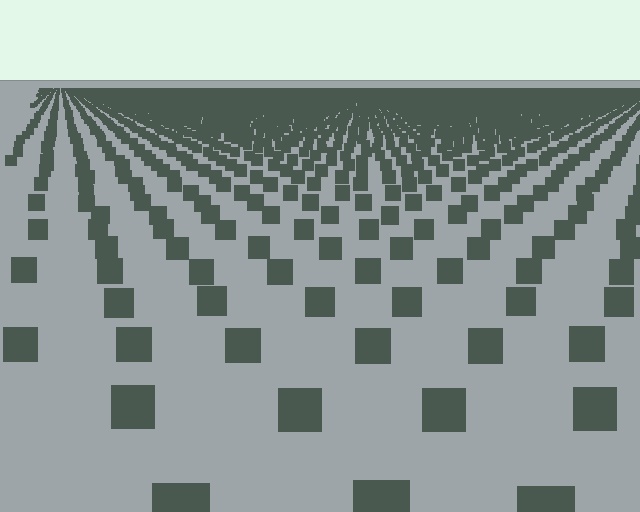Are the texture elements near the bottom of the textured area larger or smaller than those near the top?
Larger. Near the bottom, elements are closer to the viewer and appear at a bigger on-screen size.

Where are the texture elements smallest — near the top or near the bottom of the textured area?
Near the top.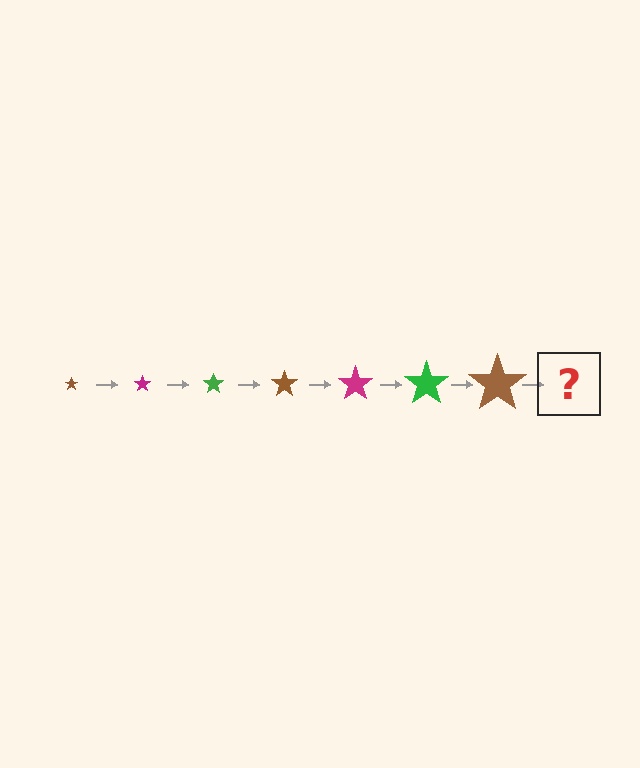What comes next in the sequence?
The next element should be a magenta star, larger than the previous one.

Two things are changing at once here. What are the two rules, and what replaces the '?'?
The two rules are that the star grows larger each step and the color cycles through brown, magenta, and green. The '?' should be a magenta star, larger than the previous one.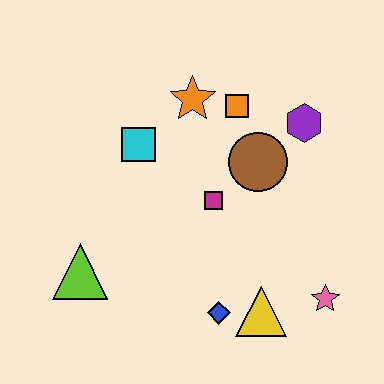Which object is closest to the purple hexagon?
The brown circle is closest to the purple hexagon.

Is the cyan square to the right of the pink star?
No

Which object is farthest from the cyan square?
The pink star is farthest from the cyan square.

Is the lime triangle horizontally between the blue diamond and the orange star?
No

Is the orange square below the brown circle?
No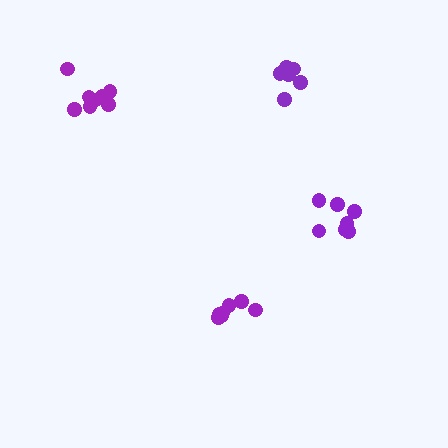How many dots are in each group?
Group 1: 7 dots, Group 2: 8 dots, Group 3: 7 dots, Group 4: 6 dots (28 total).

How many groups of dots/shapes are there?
There are 4 groups.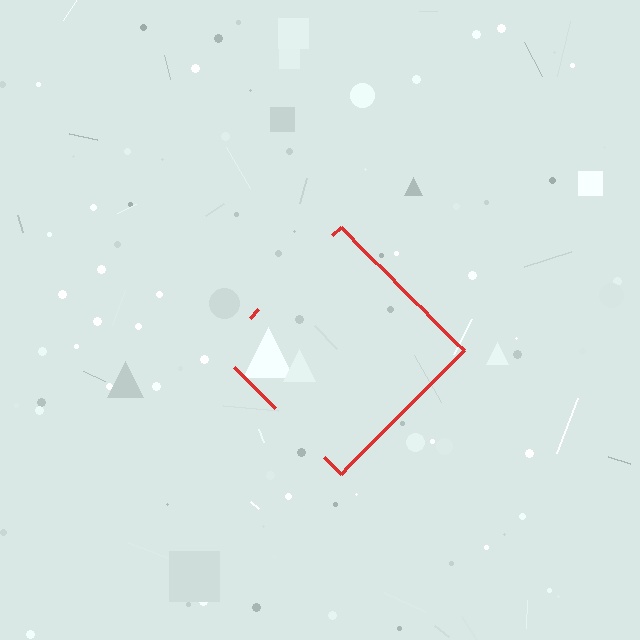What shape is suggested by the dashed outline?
The dashed outline suggests a diamond.